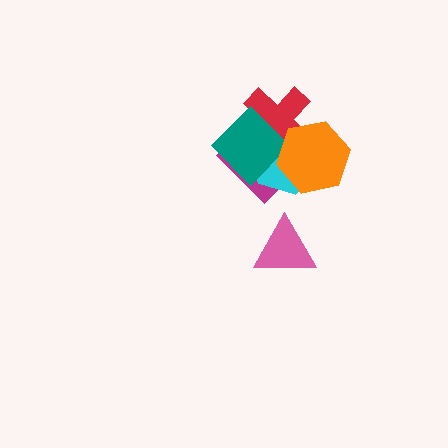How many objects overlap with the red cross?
4 objects overlap with the red cross.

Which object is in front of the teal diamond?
The orange hexagon is in front of the teal diamond.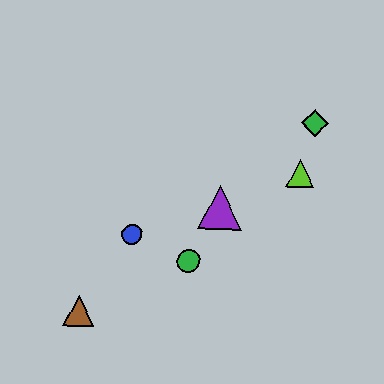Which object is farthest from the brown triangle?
The green diamond is farthest from the brown triangle.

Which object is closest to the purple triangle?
The green circle is closest to the purple triangle.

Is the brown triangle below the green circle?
Yes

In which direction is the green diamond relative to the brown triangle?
The green diamond is to the right of the brown triangle.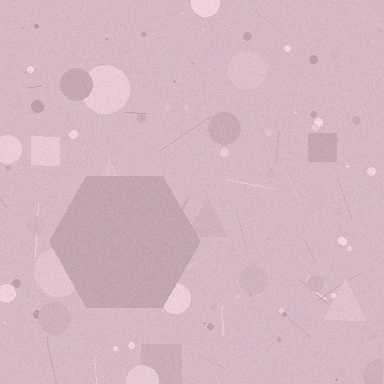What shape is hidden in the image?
A hexagon is hidden in the image.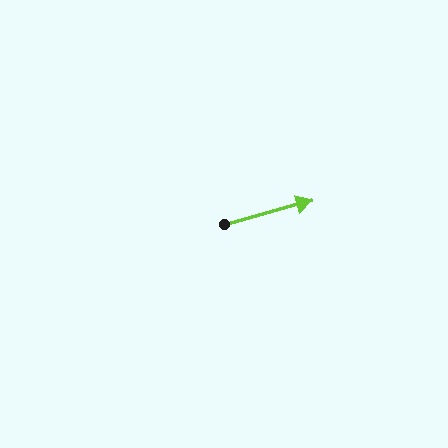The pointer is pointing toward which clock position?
Roughly 2 o'clock.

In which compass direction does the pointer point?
East.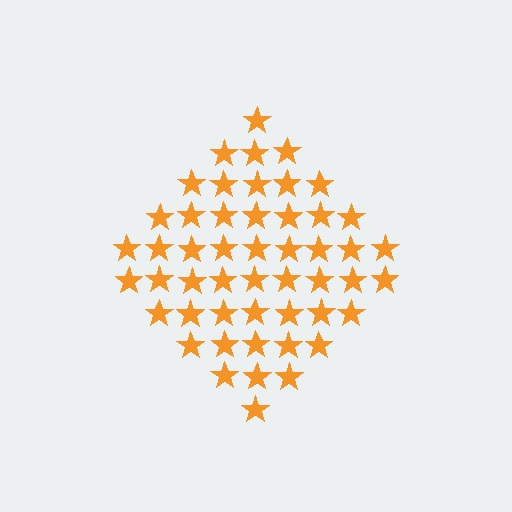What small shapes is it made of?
It is made of small stars.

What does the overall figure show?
The overall figure shows a diamond.